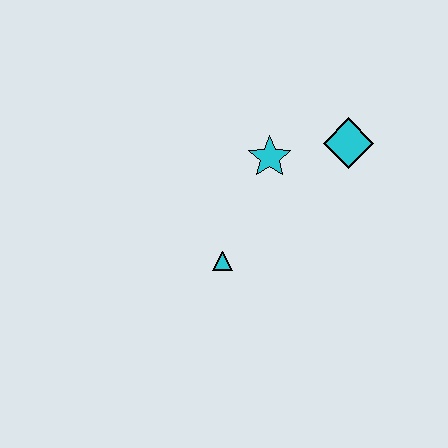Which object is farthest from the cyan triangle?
The cyan diamond is farthest from the cyan triangle.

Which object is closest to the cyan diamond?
The cyan star is closest to the cyan diamond.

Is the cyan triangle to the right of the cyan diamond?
No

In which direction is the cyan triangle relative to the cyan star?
The cyan triangle is below the cyan star.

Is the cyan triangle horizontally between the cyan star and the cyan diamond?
No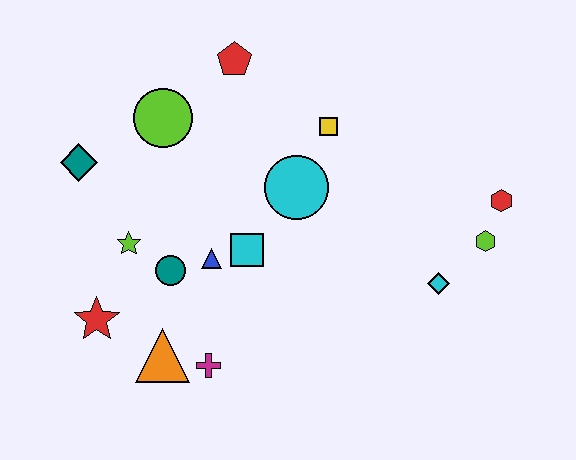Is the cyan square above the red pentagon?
No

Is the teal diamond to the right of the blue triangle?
No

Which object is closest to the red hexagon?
The lime hexagon is closest to the red hexagon.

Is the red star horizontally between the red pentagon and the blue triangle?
No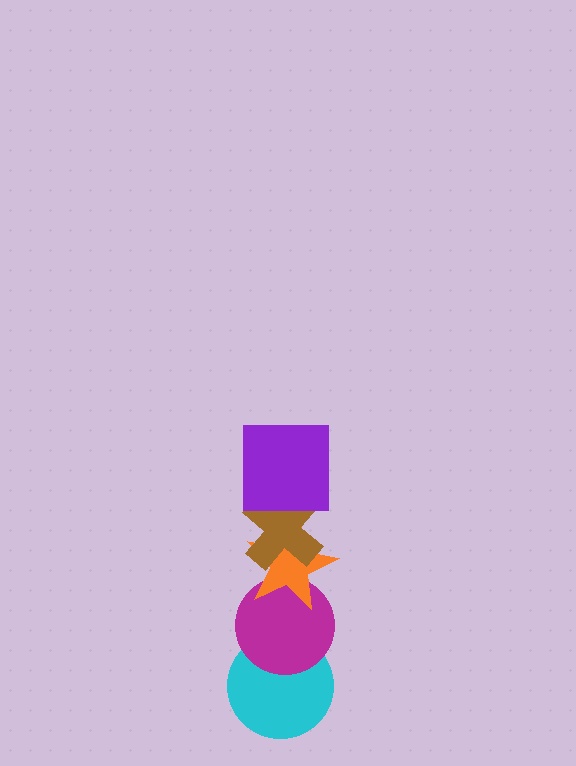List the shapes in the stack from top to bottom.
From top to bottom: the purple square, the brown cross, the orange star, the magenta circle, the cyan circle.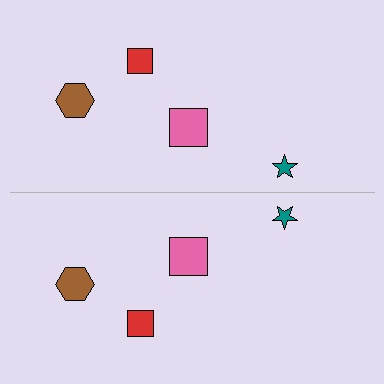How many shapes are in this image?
There are 8 shapes in this image.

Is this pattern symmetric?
Yes, this pattern has bilateral (reflection) symmetry.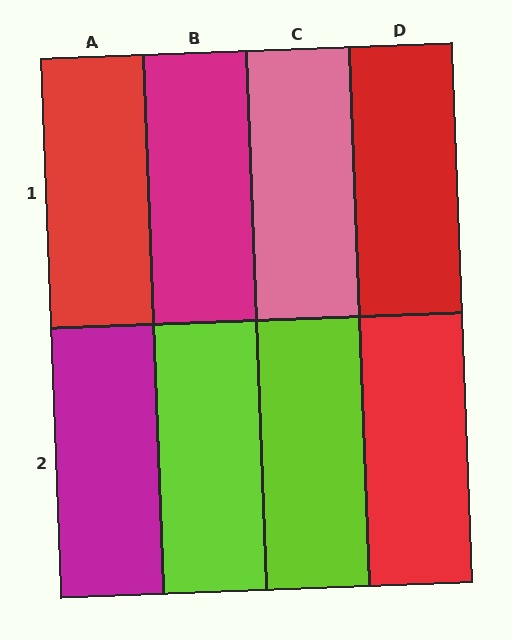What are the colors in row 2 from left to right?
Magenta, lime, lime, red.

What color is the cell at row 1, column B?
Magenta.